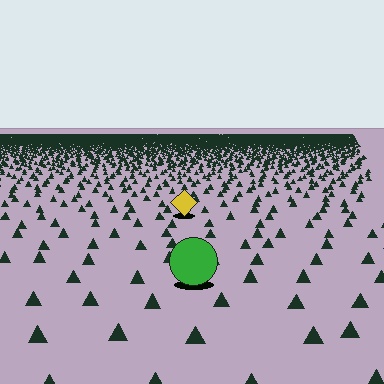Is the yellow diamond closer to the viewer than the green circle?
No. The green circle is closer — you can tell from the texture gradient: the ground texture is coarser near it.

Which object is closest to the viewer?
The green circle is closest. The texture marks near it are larger and more spread out.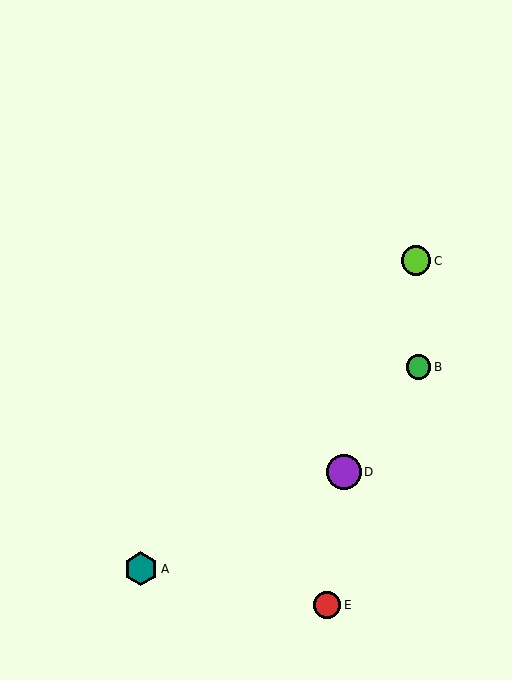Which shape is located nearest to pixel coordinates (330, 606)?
The red circle (labeled E) at (327, 605) is nearest to that location.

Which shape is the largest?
The purple circle (labeled D) is the largest.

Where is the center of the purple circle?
The center of the purple circle is at (344, 472).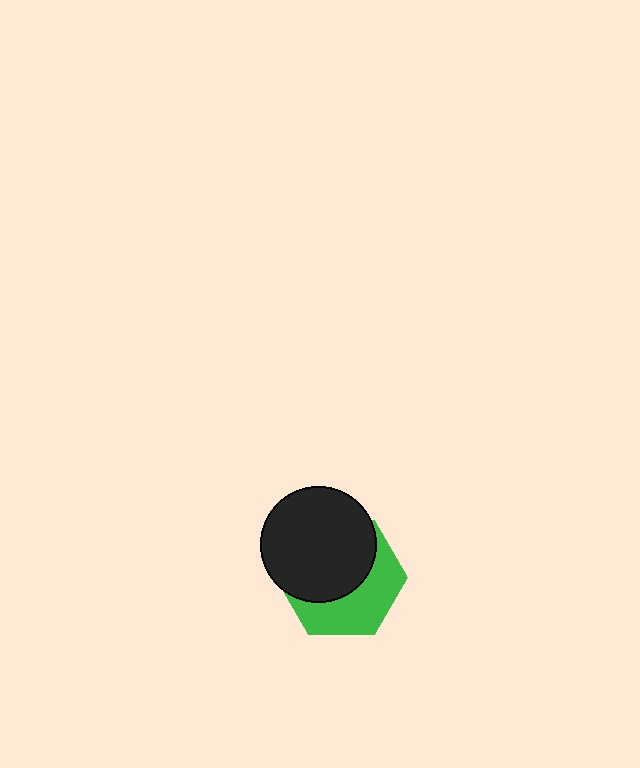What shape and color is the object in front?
The object in front is a black circle.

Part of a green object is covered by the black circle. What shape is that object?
It is a hexagon.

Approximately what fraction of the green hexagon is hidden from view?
Roughly 56% of the green hexagon is hidden behind the black circle.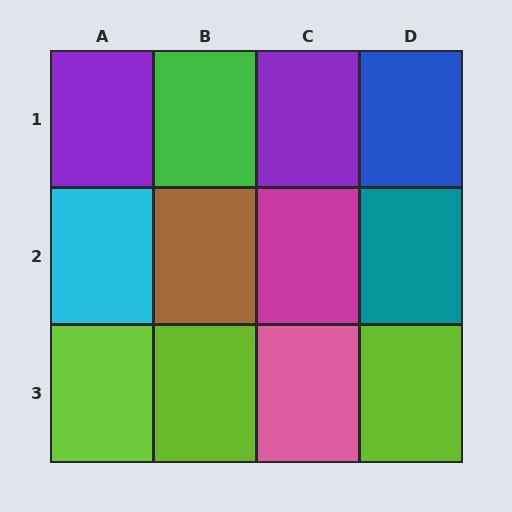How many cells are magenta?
1 cell is magenta.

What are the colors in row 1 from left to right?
Purple, green, purple, blue.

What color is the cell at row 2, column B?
Brown.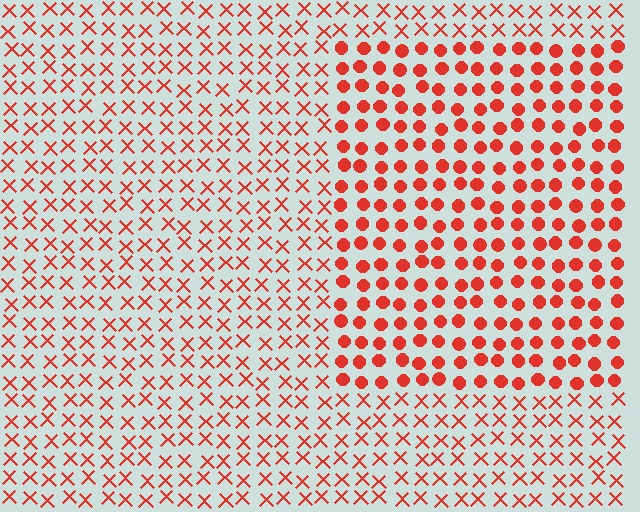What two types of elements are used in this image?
The image uses circles inside the rectangle region and X marks outside it.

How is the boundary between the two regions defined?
The boundary is defined by a change in element shape: circles inside vs. X marks outside. All elements share the same color and spacing.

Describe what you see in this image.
The image is filled with small red elements arranged in a uniform grid. A rectangle-shaped region contains circles, while the surrounding area contains X marks. The boundary is defined purely by the change in element shape.